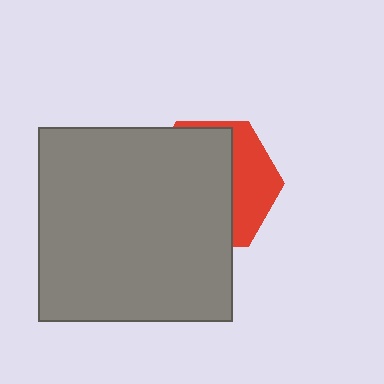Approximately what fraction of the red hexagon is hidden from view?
Roughly 67% of the red hexagon is hidden behind the gray square.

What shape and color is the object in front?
The object in front is a gray square.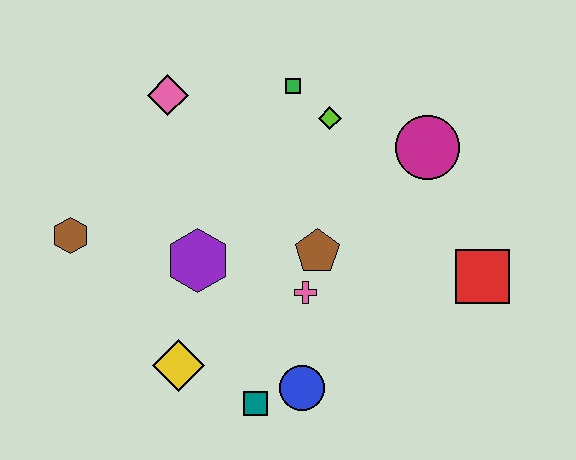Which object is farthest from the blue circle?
The pink diamond is farthest from the blue circle.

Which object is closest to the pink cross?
The brown pentagon is closest to the pink cross.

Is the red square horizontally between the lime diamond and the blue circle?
No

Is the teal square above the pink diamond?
No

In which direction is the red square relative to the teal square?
The red square is to the right of the teal square.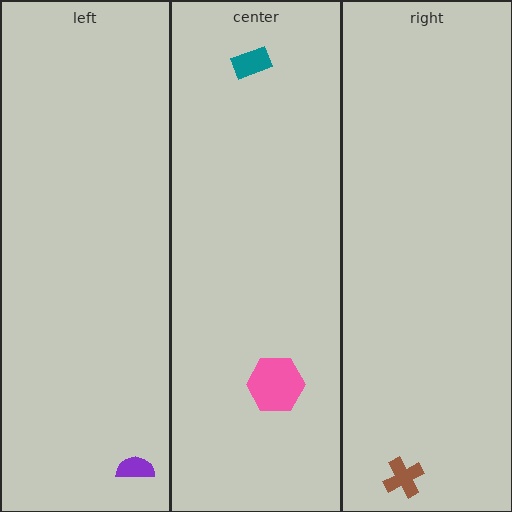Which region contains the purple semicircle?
The left region.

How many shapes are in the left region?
1.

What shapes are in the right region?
The brown cross.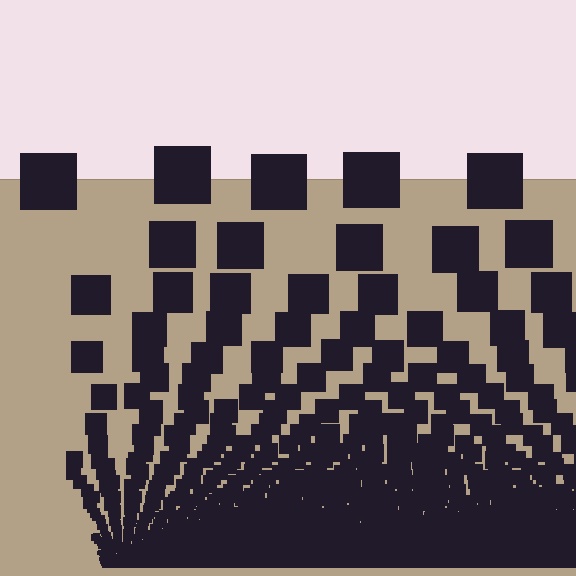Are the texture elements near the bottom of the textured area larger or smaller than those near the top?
Smaller. The gradient is inverted — elements near the bottom are smaller and denser.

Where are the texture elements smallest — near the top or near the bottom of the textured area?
Near the bottom.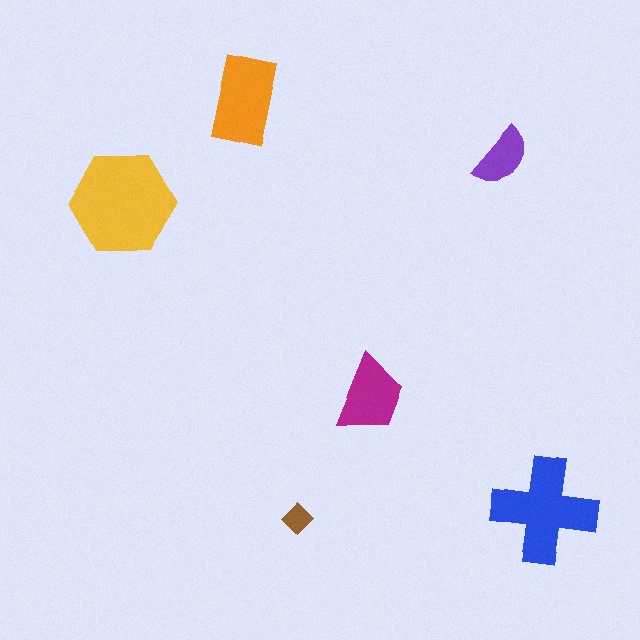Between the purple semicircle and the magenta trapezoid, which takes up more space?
The magenta trapezoid.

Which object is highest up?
The orange rectangle is topmost.